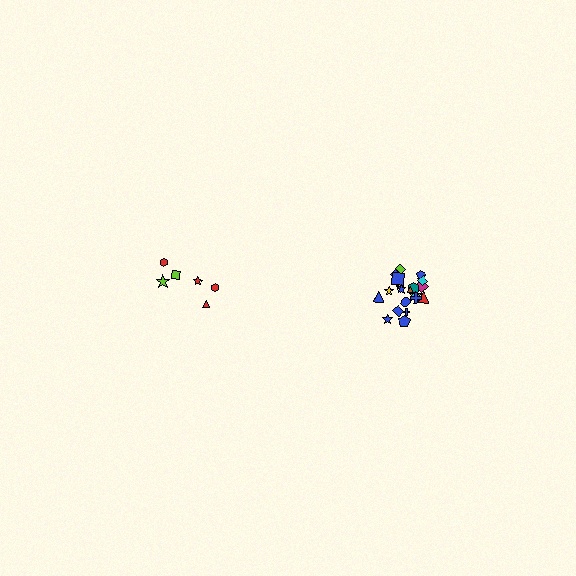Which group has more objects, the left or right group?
The right group.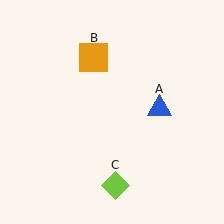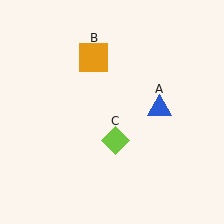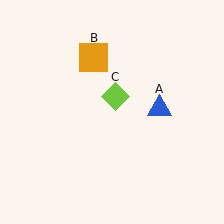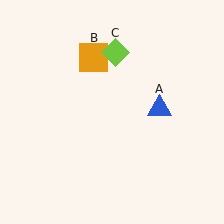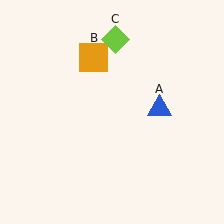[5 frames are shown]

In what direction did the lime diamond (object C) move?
The lime diamond (object C) moved up.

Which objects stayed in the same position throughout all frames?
Blue triangle (object A) and orange square (object B) remained stationary.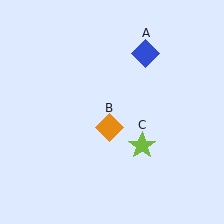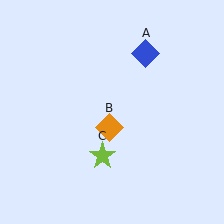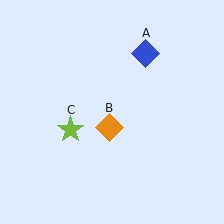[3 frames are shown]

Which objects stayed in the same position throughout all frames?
Blue diamond (object A) and orange diamond (object B) remained stationary.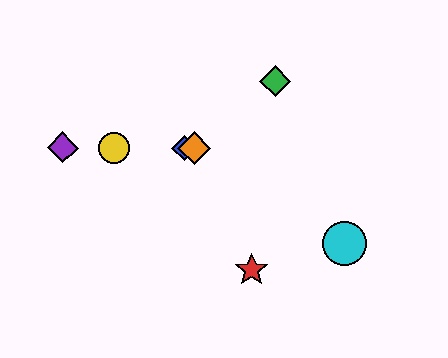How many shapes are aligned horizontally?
4 shapes (the blue diamond, the yellow circle, the purple diamond, the orange diamond) are aligned horizontally.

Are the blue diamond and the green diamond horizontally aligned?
No, the blue diamond is at y≈148 and the green diamond is at y≈81.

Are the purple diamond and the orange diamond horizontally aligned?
Yes, both are at y≈148.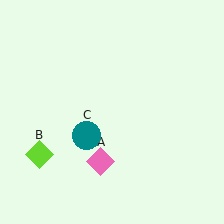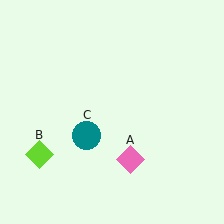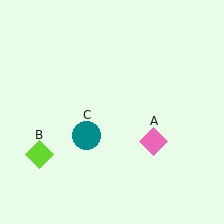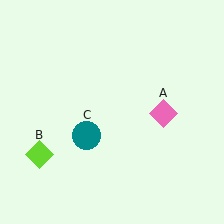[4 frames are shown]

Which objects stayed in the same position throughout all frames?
Lime diamond (object B) and teal circle (object C) remained stationary.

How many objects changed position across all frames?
1 object changed position: pink diamond (object A).